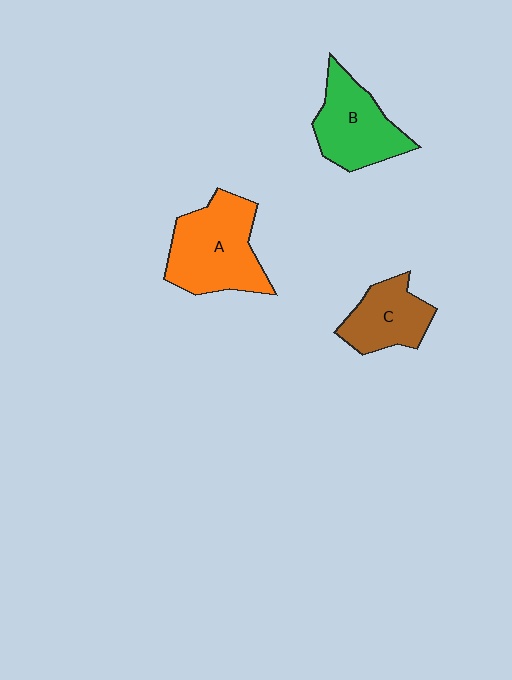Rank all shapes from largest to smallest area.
From largest to smallest: A (orange), B (green), C (brown).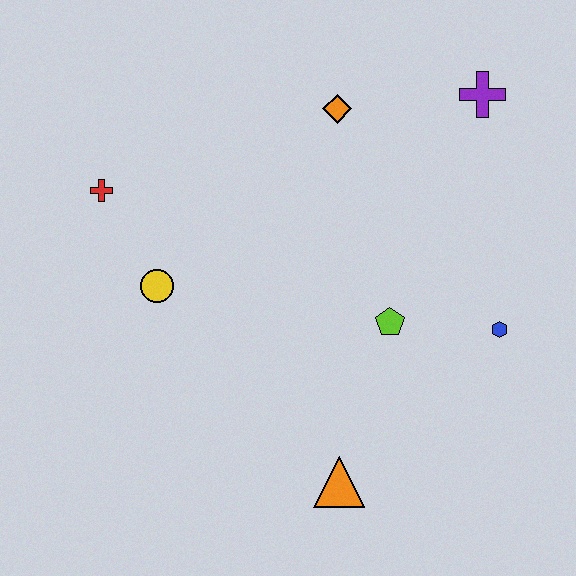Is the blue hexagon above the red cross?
No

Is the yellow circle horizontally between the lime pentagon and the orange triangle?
No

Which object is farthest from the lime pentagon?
The red cross is farthest from the lime pentagon.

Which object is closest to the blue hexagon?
The lime pentagon is closest to the blue hexagon.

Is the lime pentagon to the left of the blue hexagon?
Yes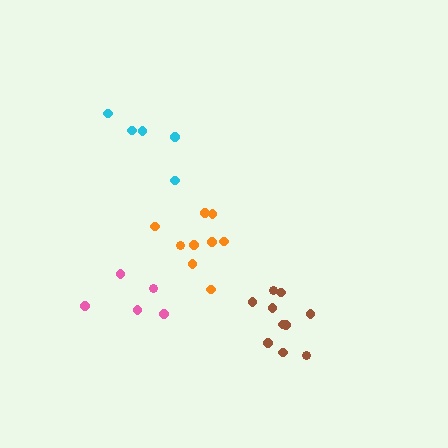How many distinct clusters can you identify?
There are 4 distinct clusters.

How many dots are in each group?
Group 1: 5 dots, Group 2: 5 dots, Group 3: 9 dots, Group 4: 10 dots (29 total).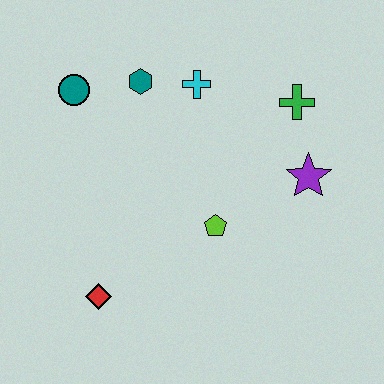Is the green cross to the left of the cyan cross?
No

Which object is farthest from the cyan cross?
The red diamond is farthest from the cyan cross.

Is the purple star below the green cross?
Yes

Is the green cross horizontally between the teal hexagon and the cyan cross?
No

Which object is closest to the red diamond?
The lime pentagon is closest to the red diamond.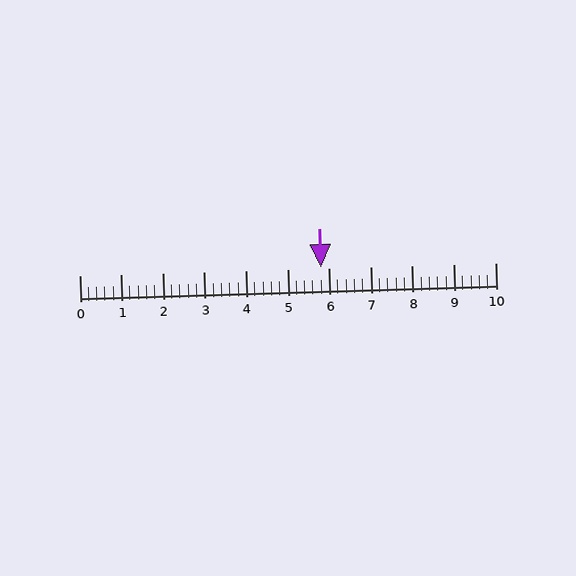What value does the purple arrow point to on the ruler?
The purple arrow points to approximately 5.8.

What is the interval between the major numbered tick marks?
The major tick marks are spaced 1 units apart.